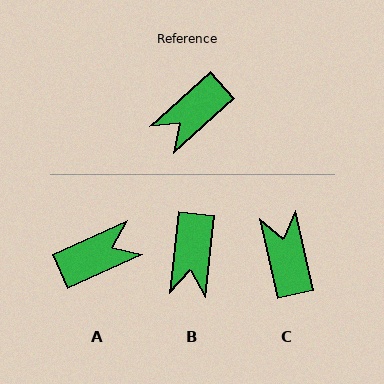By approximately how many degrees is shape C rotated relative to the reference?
Approximately 120 degrees clockwise.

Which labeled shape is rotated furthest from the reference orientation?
A, about 162 degrees away.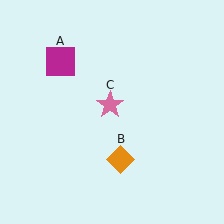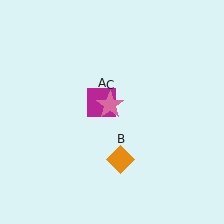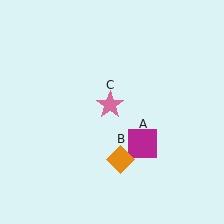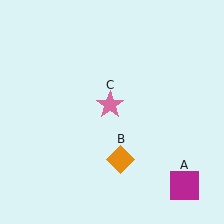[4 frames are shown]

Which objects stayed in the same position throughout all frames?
Orange diamond (object B) and pink star (object C) remained stationary.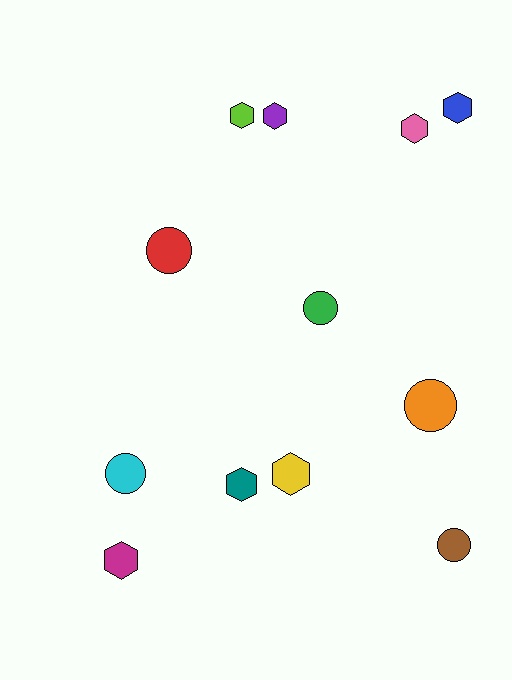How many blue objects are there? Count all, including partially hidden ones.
There is 1 blue object.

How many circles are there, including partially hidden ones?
There are 5 circles.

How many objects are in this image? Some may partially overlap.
There are 12 objects.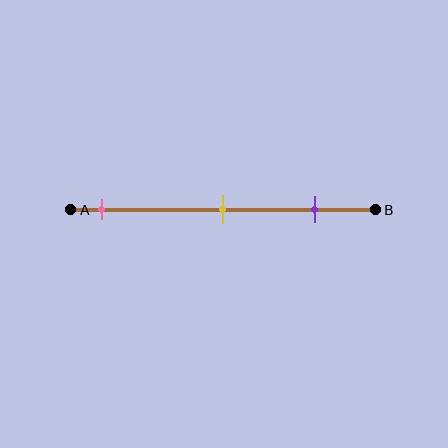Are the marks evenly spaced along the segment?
Yes, the marks are approximately evenly spaced.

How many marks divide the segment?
There are 3 marks dividing the segment.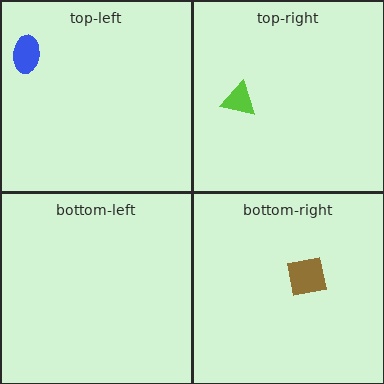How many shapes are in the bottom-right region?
1.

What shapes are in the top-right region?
The lime triangle.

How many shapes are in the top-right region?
1.